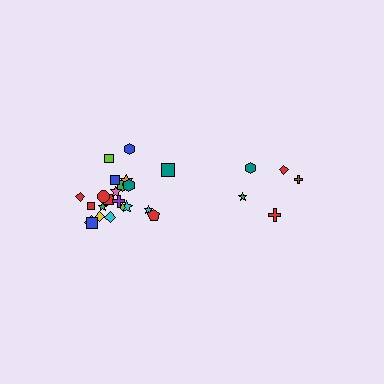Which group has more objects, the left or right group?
The left group.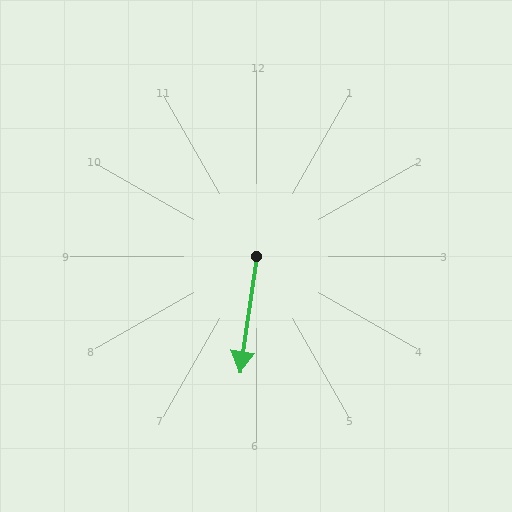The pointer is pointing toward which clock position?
Roughly 6 o'clock.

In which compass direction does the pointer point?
South.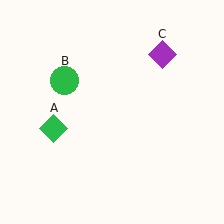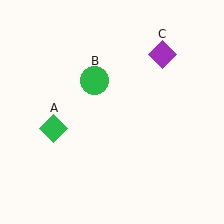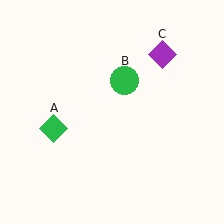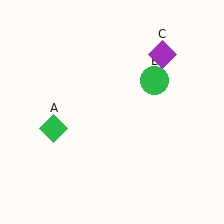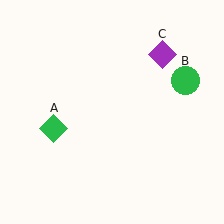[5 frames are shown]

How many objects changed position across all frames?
1 object changed position: green circle (object B).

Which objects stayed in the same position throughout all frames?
Green diamond (object A) and purple diamond (object C) remained stationary.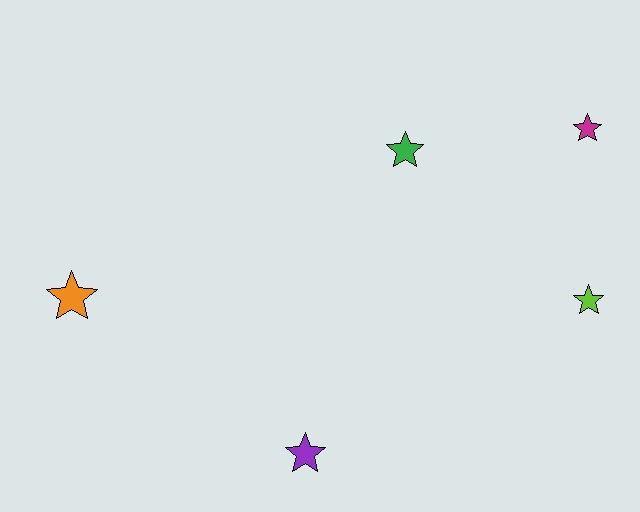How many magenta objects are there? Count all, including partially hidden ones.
There is 1 magenta object.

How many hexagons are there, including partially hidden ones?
There are no hexagons.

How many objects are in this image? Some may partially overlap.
There are 5 objects.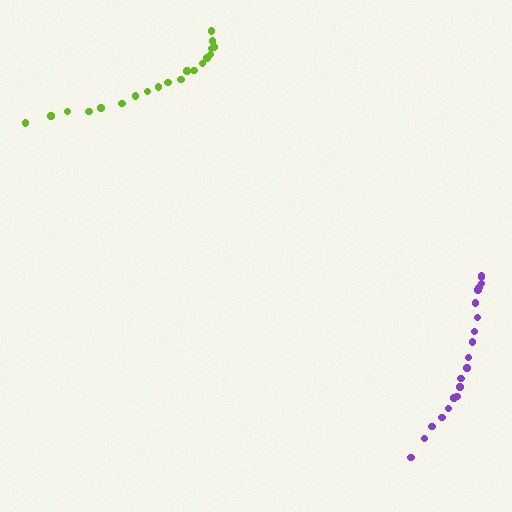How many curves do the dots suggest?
There are 2 distinct paths.